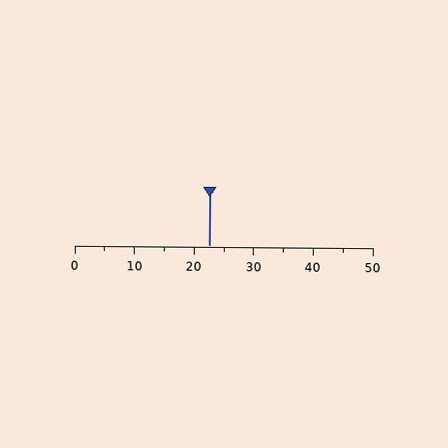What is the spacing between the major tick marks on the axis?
The major ticks are spaced 10 apart.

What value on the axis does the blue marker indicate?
The marker indicates approximately 22.5.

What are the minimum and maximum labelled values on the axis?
The axis runs from 0 to 50.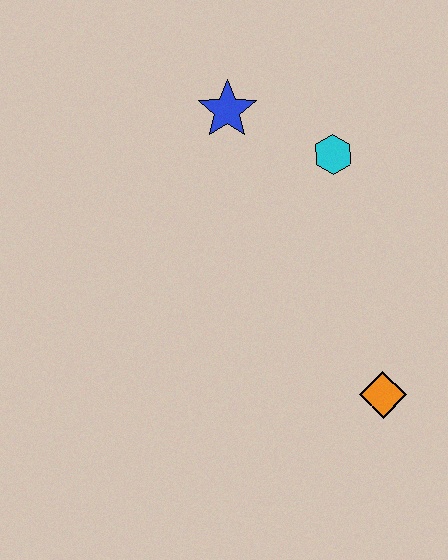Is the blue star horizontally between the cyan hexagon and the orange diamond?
No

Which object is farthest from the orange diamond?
The blue star is farthest from the orange diamond.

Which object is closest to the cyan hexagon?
The blue star is closest to the cyan hexagon.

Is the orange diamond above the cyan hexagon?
No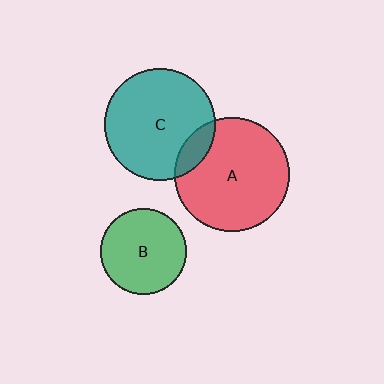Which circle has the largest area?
Circle A (red).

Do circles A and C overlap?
Yes.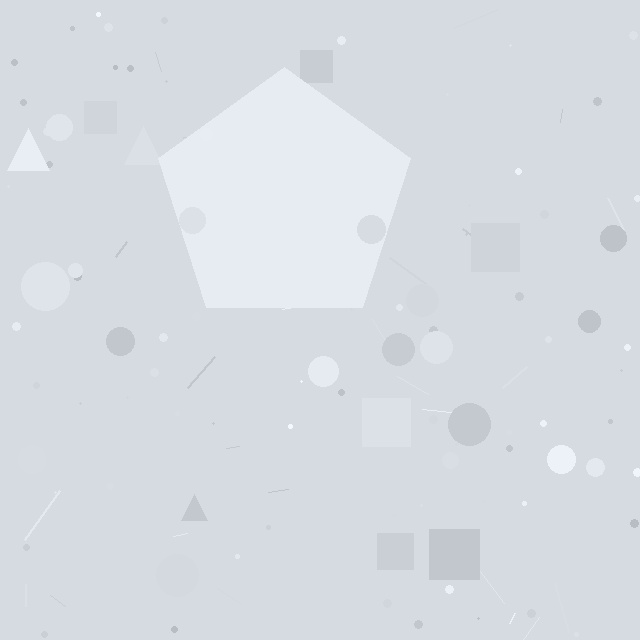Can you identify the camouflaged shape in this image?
The camouflaged shape is a pentagon.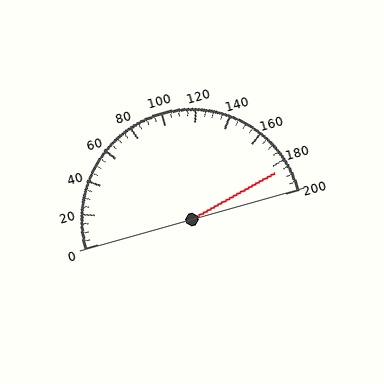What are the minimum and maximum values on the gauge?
The gauge ranges from 0 to 200.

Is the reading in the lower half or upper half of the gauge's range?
The reading is in the upper half of the range (0 to 200).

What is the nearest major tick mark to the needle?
The nearest major tick mark is 180.